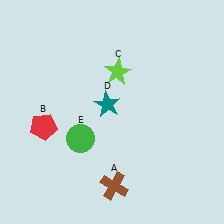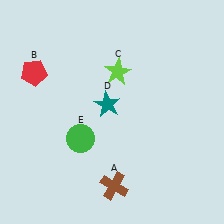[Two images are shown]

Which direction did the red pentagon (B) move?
The red pentagon (B) moved up.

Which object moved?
The red pentagon (B) moved up.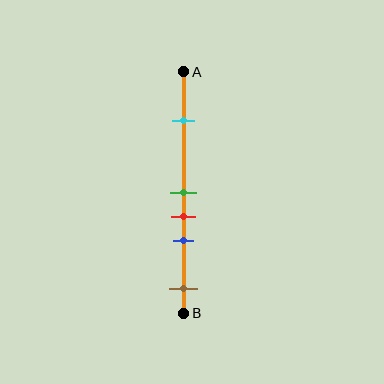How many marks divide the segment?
There are 5 marks dividing the segment.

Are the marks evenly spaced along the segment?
No, the marks are not evenly spaced.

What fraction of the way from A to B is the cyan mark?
The cyan mark is approximately 20% (0.2) of the way from A to B.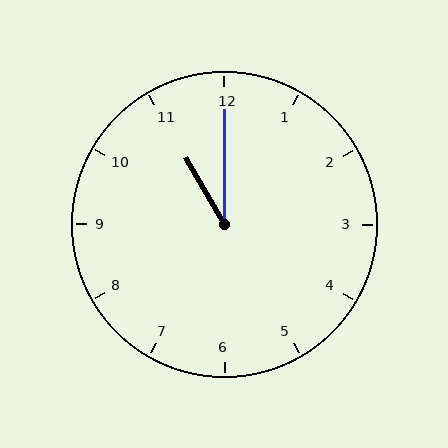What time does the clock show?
11:00.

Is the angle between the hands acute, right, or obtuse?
It is acute.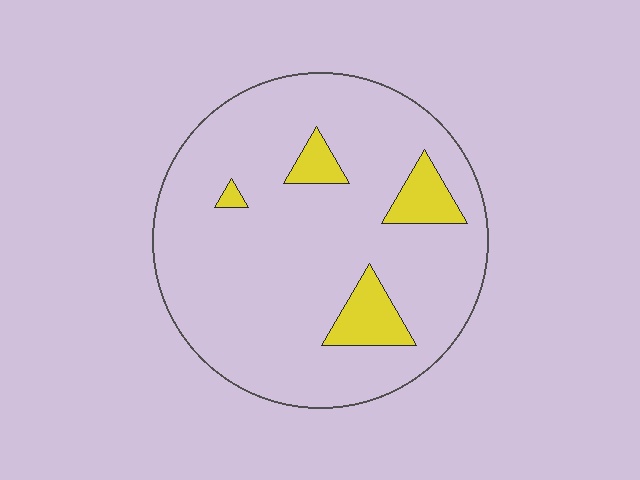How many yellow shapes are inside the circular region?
4.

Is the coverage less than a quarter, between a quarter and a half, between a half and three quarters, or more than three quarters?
Less than a quarter.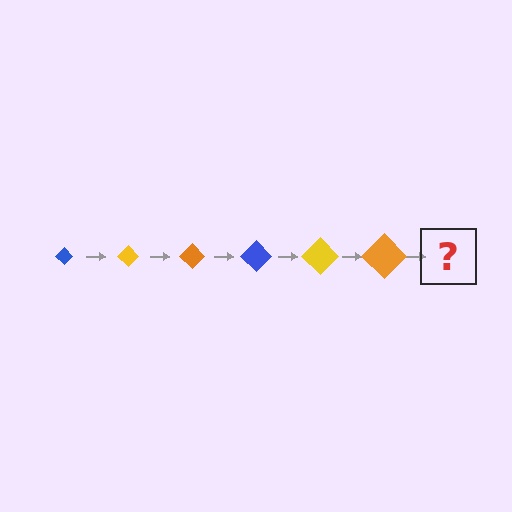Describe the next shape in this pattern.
It should be a blue diamond, larger than the previous one.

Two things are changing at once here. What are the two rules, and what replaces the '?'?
The two rules are that the diamond grows larger each step and the color cycles through blue, yellow, and orange. The '?' should be a blue diamond, larger than the previous one.